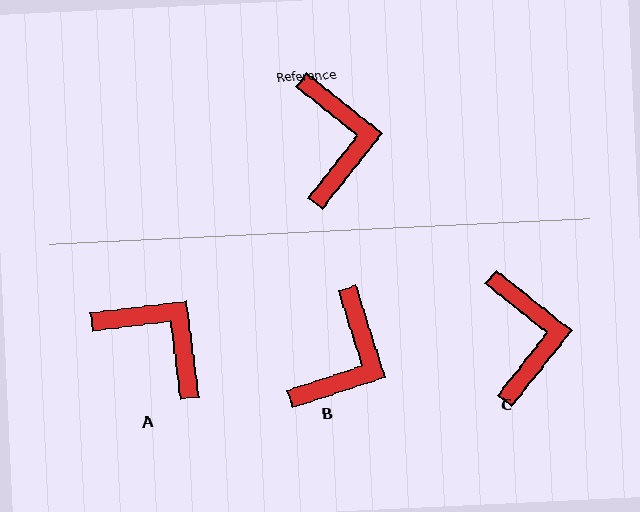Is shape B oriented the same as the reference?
No, it is off by about 34 degrees.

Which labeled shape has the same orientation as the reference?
C.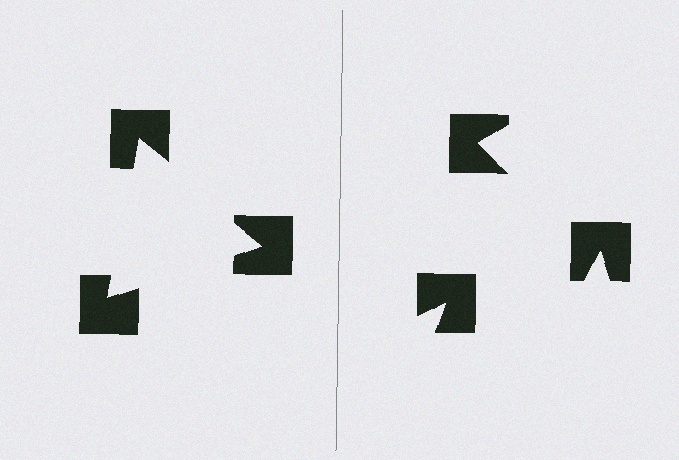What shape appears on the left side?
An illusory triangle.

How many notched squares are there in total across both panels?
6 — 3 on each side.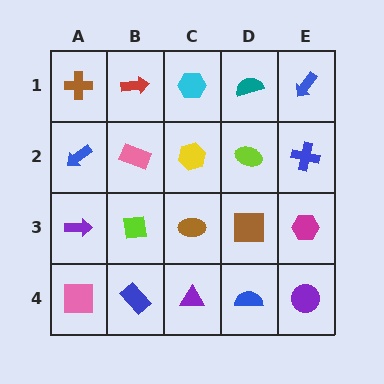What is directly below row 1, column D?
A lime ellipse.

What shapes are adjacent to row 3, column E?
A blue cross (row 2, column E), a purple circle (row 4, column E), a brown square (row 3, column D).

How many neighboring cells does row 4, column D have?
3.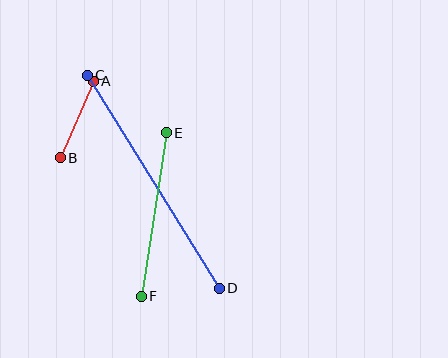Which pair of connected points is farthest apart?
Points C and D are farthest apart.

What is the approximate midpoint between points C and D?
The midpoint is at approximately (153, 182) pixels.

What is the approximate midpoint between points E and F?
The midpoint is at approximately (154, 215) pixels.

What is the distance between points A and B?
The distance is approximately 83 pixels.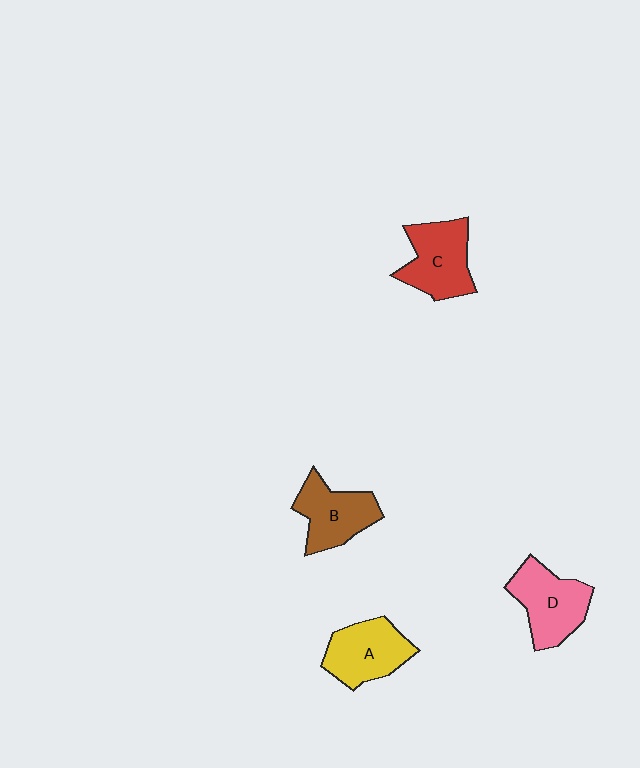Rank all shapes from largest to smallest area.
From largest to smallest: D (pink), C (red), A (yellow), B (brown).